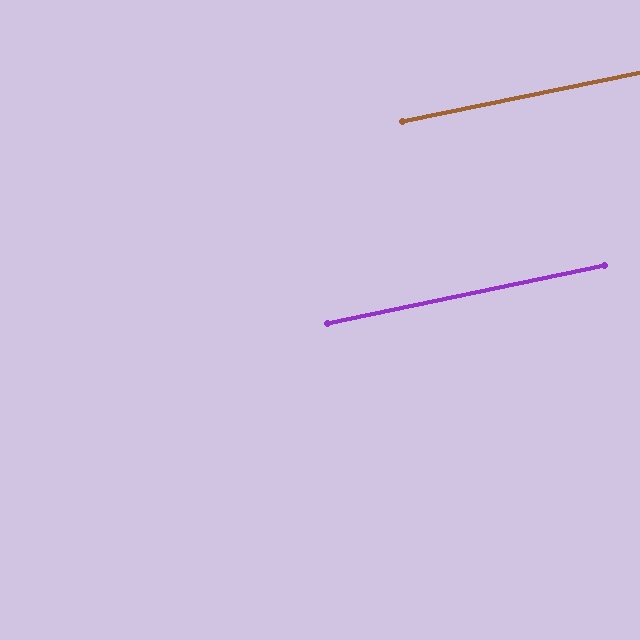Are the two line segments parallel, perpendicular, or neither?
Parallel — their directions differ by only 0.2°.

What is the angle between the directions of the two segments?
Approximately 0 degrees.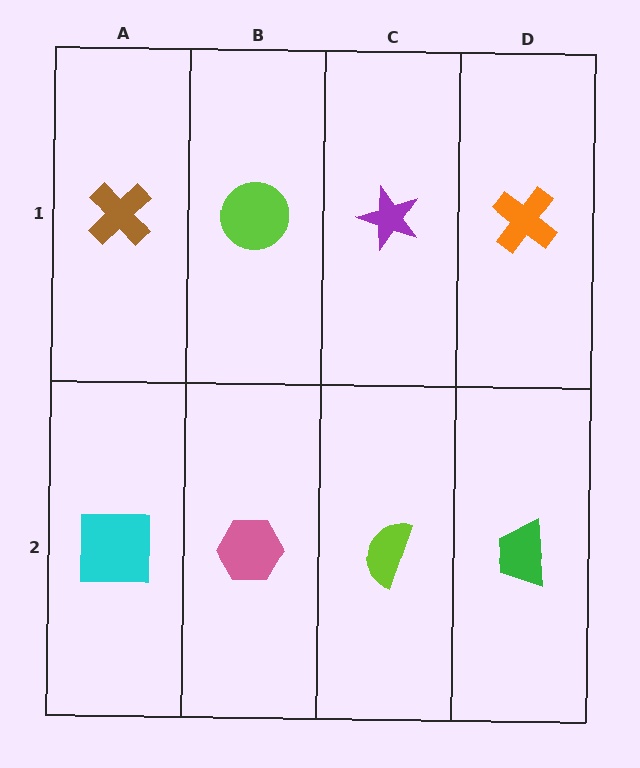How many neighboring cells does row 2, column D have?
2.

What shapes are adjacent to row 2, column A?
A brown cross (row 1, column A), a pink hexagon (row 2, column B).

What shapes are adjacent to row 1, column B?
A pink hexagon (row 2, column B), a brown cross (row 1, column A), a purple star (row 1, column C).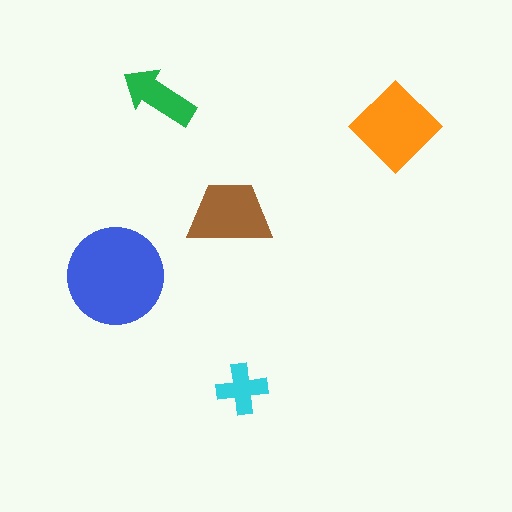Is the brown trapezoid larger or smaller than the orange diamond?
Smaller.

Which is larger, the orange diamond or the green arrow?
The orange diamond.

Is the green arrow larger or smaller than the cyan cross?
Larger.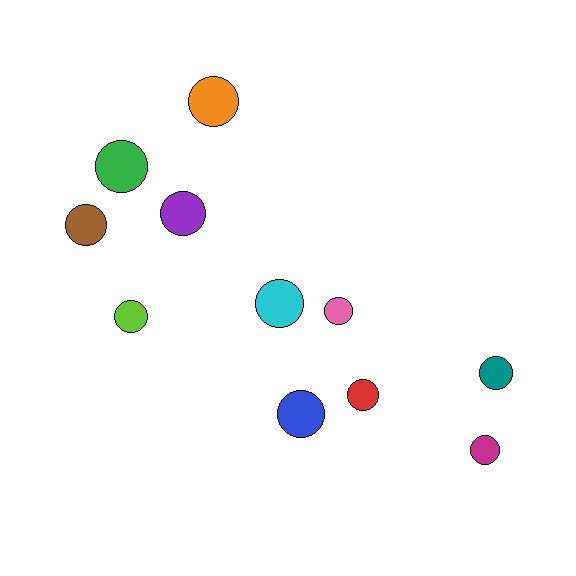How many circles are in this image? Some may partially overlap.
There are 11 circles.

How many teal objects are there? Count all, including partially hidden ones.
There is 1 teal object.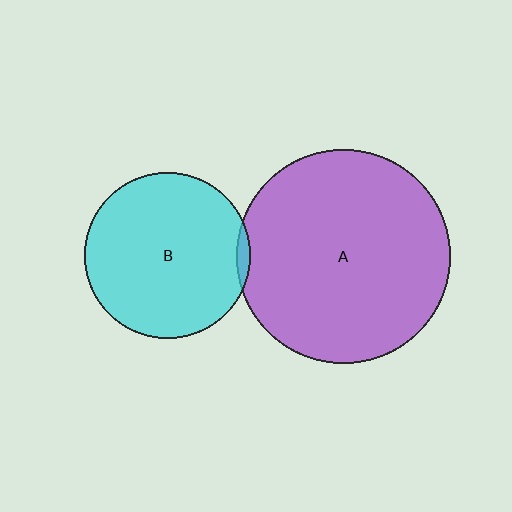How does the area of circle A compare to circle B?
Approximately 1.7 times.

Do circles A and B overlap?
Yes.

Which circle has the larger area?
Circle A (purple).